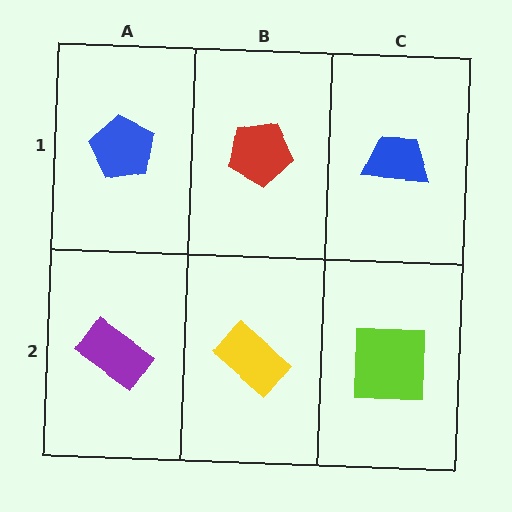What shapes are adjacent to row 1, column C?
A lime square (row 2, column C), a red pentagon (row 1, column B).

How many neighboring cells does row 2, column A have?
2.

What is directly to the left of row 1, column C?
A red pentagon.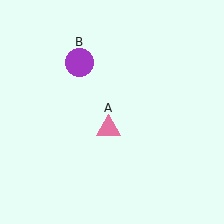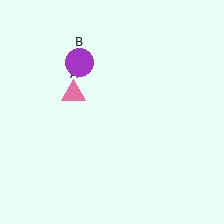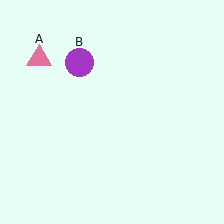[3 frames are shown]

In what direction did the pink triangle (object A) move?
The pink triangle (object A) moved up and to the left.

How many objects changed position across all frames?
1 object changed position: pink triangle (object A).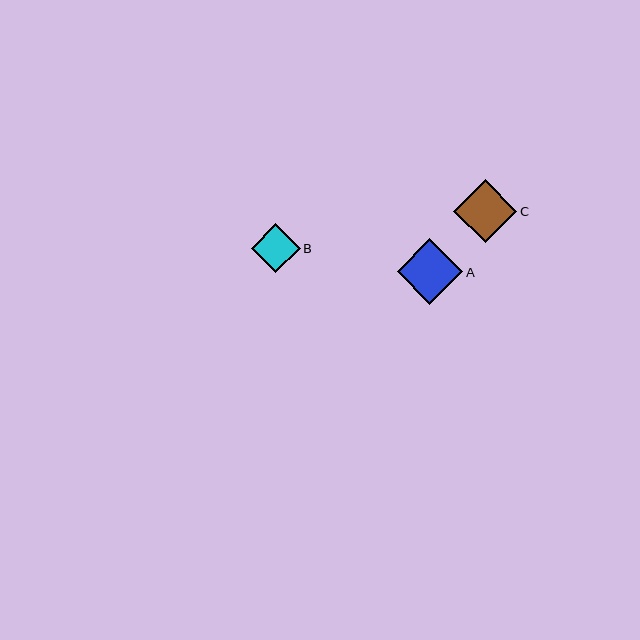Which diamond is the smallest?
Diamond B is the smallest with a size of approximately 49 pixels.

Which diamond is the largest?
Diamond A is the largest with a size of approximately 66 pixels.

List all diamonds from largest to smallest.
From largest to smallest: A, C, B.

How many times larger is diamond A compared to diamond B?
Diamond A is approximately 1.3 times the size of diamond B.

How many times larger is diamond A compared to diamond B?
Diamond A is approximately 1.3 times the size of diamond B.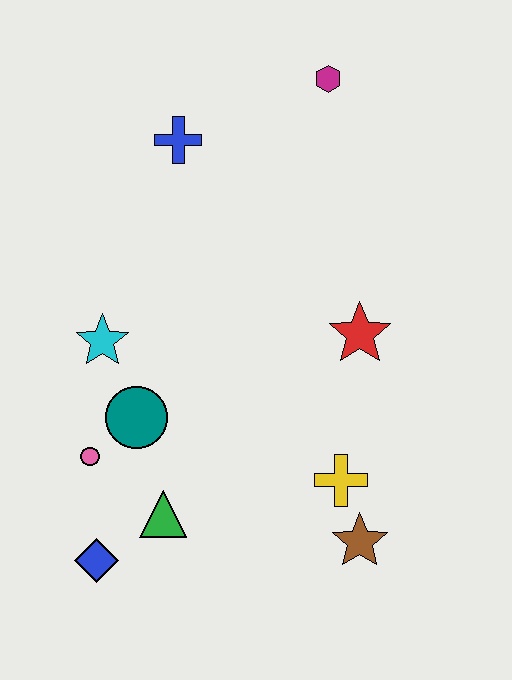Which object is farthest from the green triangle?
The magenta hexagon is farthest from the green triangle.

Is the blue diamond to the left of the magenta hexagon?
Yes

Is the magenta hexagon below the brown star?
No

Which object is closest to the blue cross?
The magenta hexagon is closest to the blue cross.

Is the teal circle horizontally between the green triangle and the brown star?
No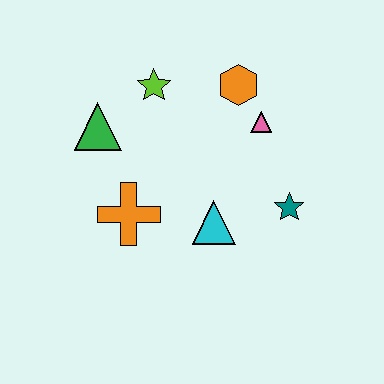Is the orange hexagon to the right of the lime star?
Yes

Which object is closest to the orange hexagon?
The pink triangle is closest to the orange hexagon.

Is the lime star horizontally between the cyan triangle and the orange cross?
Yes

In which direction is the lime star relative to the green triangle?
The lime star is to the right of the green triangle.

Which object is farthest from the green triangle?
The teal star is farthest from the green triangle.